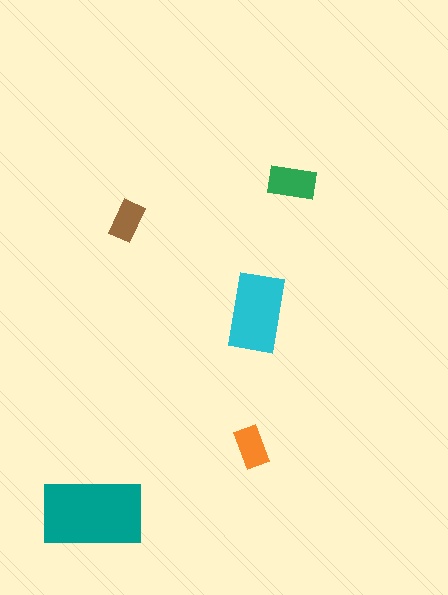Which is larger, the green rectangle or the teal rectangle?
The teal one.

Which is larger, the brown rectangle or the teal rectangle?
The teal one.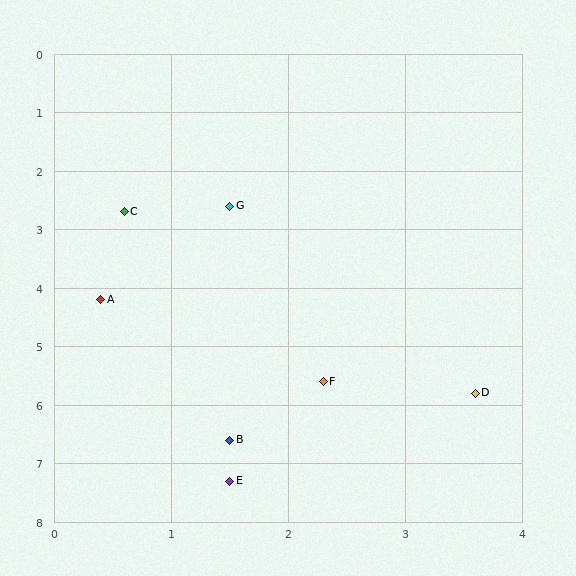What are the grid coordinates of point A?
Point A is at approximately (0.4, 4.2).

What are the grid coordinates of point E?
Point E is at approximately (1.5, 7.3).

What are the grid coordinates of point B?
Point B is at approximately (1.5, 6.6).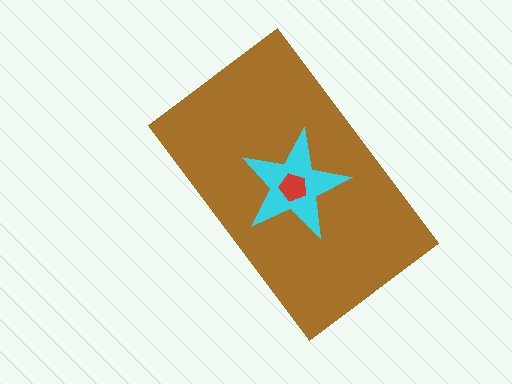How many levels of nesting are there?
3.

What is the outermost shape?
The brown rectangle.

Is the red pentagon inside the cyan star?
Yes.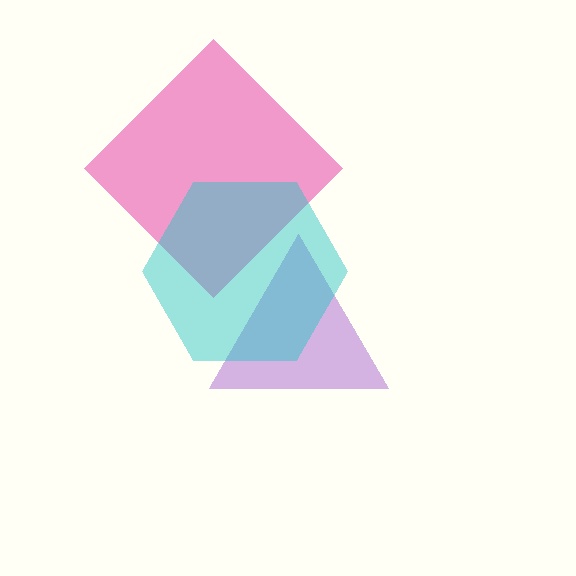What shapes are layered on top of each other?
The layered shapes are: a pink diamond, a purple triangle, a cyan hexagon.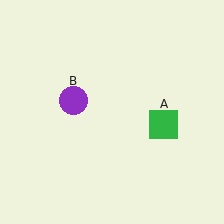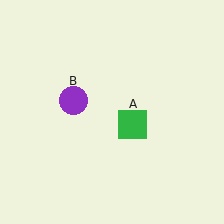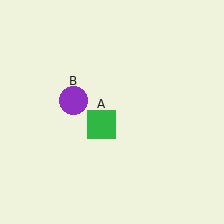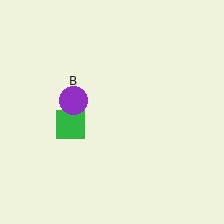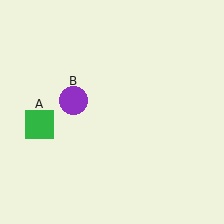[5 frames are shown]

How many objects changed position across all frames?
1 object changed position: green square (object A).